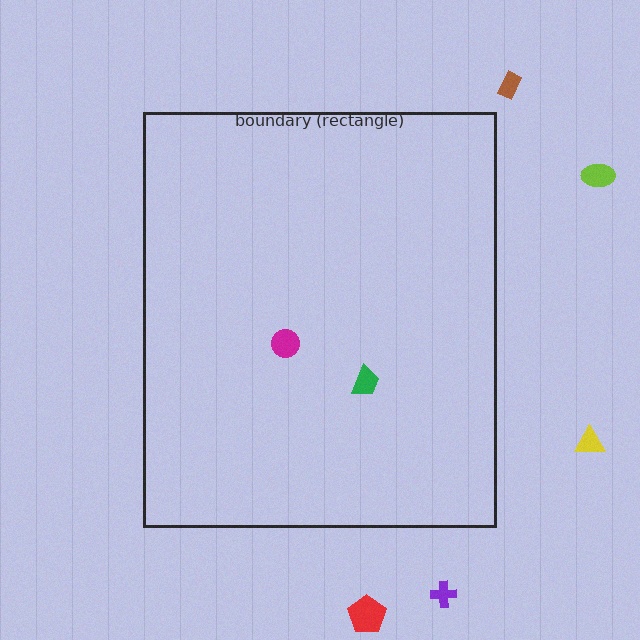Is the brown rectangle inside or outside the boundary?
Outside.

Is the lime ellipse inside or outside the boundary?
Outside.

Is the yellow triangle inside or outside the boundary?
Outside.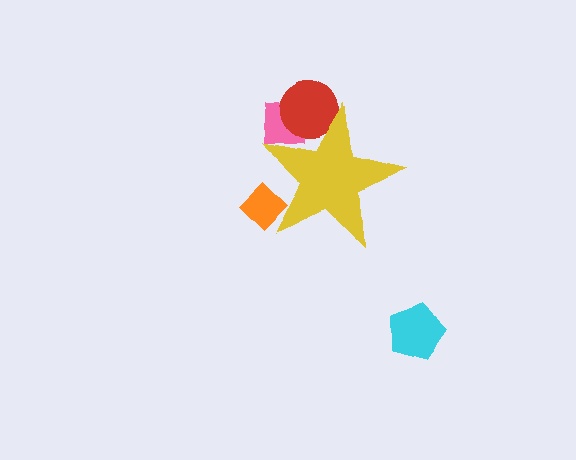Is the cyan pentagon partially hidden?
No, the cyan pentagon is fully visible.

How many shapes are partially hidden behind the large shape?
3 shapes are partially hidden.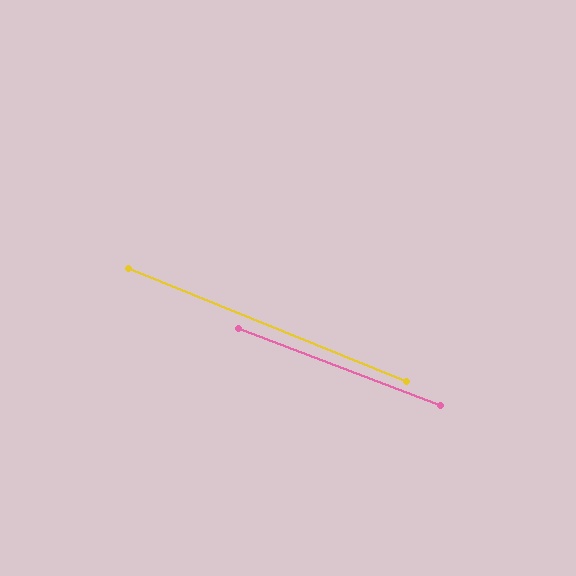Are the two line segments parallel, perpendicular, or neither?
Parallel — their directions differ by only 1.1°.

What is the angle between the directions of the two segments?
Approximately 1 degree.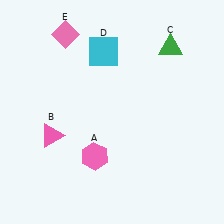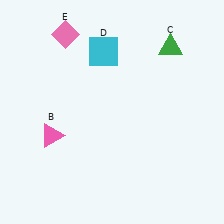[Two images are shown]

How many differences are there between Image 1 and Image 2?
There is 1 difference between the two images.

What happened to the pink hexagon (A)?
The pink hexagon (A) was removed in Image 2. It was in the bottom-left area of Image 1.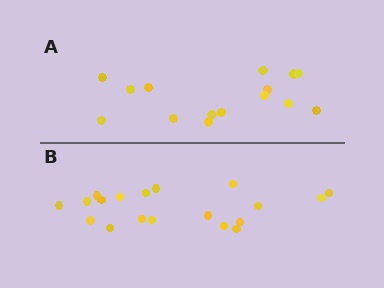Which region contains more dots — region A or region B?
Region B (the bottom region) has more dots.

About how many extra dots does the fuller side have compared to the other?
Region B has about 4 more dots than region A.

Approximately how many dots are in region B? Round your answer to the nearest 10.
About 20 dots. (The exact count is 19, which rounds to 20.)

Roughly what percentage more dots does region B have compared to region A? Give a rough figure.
About 25% more.